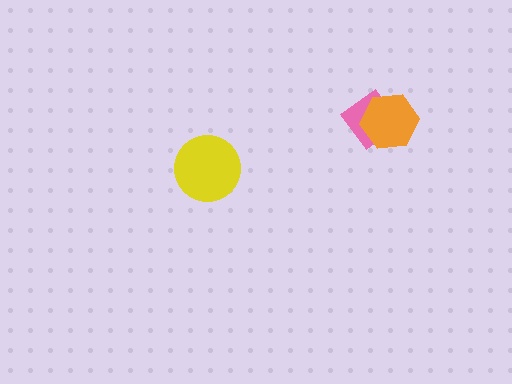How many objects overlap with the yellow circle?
0 objects overlap with the yellow circle.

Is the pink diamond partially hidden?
Yes, it is partially covered by another shape.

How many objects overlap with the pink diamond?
1 object overlaps with the pink diamond.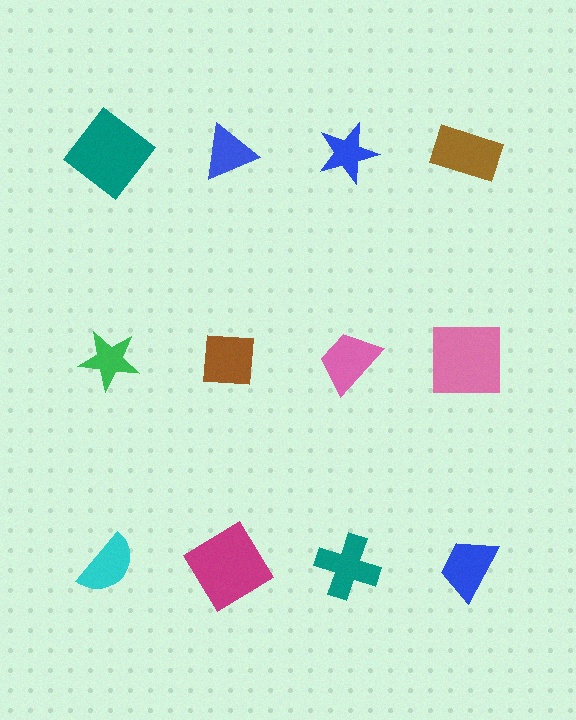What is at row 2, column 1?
A green star.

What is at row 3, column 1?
A cyan semicircle.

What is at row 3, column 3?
A teal cross.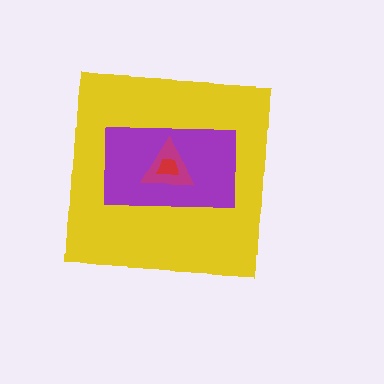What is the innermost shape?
The red trapezoid.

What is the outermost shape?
The yellow square.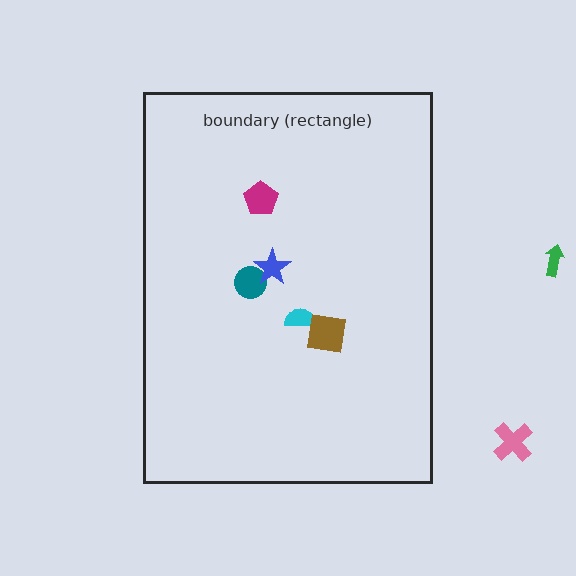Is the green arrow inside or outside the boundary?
Outside.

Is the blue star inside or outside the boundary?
Inside.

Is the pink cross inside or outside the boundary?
Outside.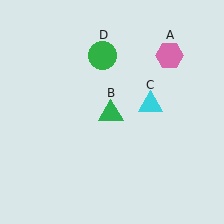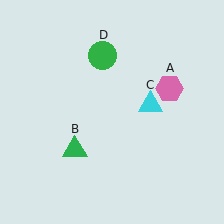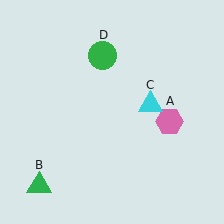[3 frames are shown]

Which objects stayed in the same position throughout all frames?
Cyan triangle (object C) and green circle (object D) remained stationary.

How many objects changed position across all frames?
2 objects changed position: pink hexagon (object A), green triangle (object B).